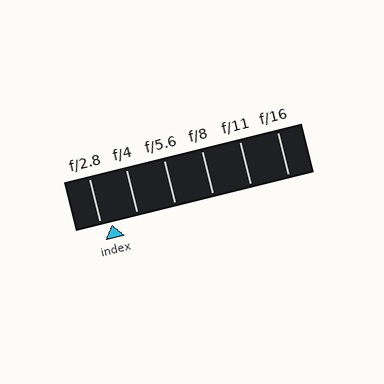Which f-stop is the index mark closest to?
The index mark is closest to f/2.8.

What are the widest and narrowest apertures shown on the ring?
The widest aperture shown is f/2.8 and the narrowest is f/16.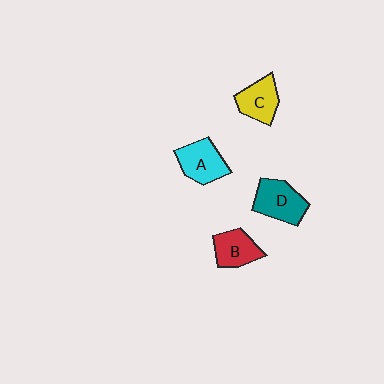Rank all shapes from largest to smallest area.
From largest to smallest: D (teal), A (cyan), C (yellow), B (red).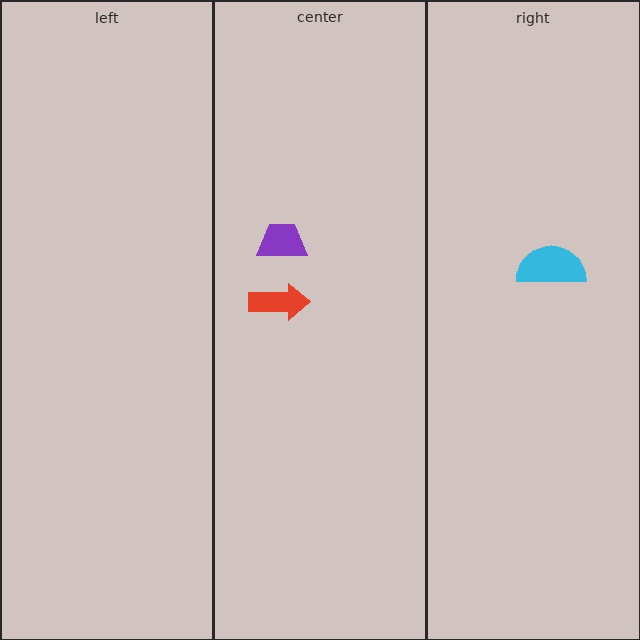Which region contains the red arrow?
The center region.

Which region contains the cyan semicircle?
The right region.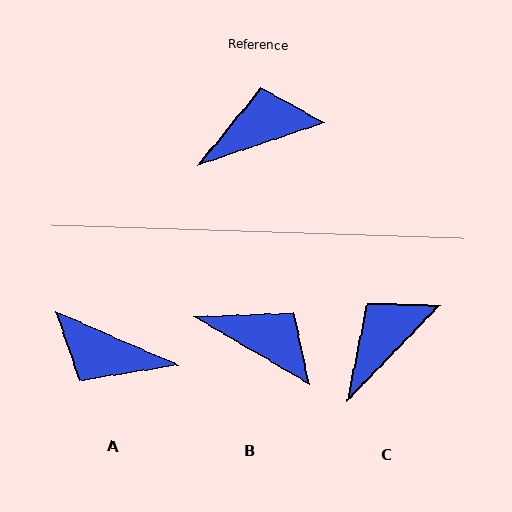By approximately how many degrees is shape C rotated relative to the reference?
Approximately 27 degrees counter-clockwise.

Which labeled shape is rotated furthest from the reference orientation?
A, about 138 degrees away.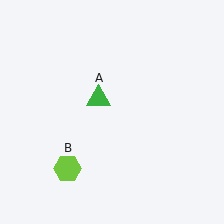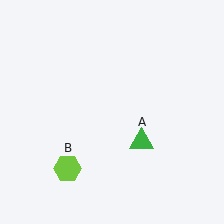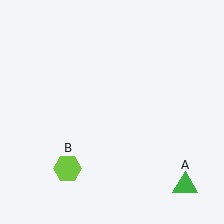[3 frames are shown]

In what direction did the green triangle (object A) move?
The green triangle (object A) moved down and to the right.